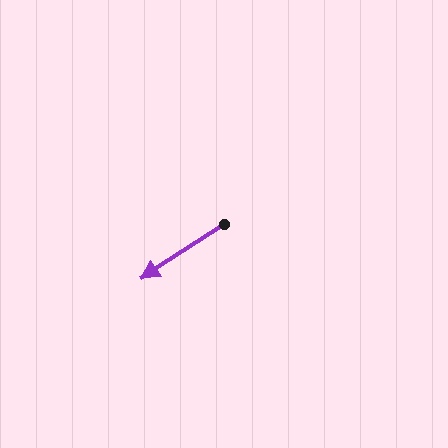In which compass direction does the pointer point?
Southwest.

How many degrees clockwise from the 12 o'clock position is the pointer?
Approximately 237 degrees.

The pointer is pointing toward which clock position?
Roughly 8 o'clock.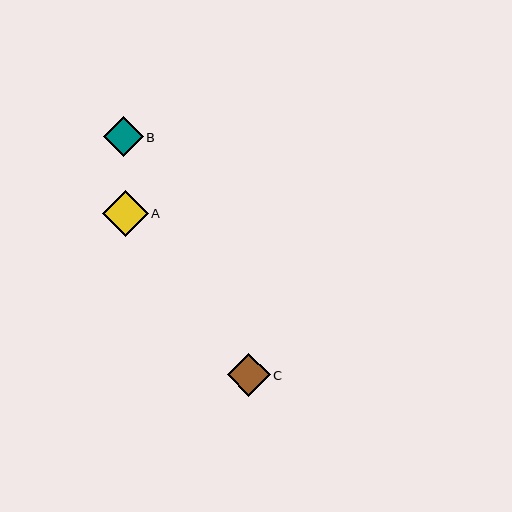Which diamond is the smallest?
Diamond B is the smallest with a size of approximately 39 pixels.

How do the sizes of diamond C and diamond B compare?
Diamond C and diamond B are approximately the same size.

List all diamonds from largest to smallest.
From largest to smallest: A, C, B.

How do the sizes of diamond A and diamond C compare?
Diamond A and diamond C are approximately the same size.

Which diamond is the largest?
Diamond A is the largest with a size of approximately 46 pixels.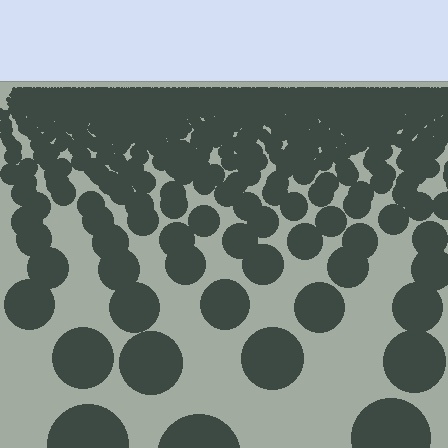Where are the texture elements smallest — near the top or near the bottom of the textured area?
Near the top.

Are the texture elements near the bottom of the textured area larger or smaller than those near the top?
Larger. Near the bottom, elements are closer to the viewer and appear at a bigger on-screen size.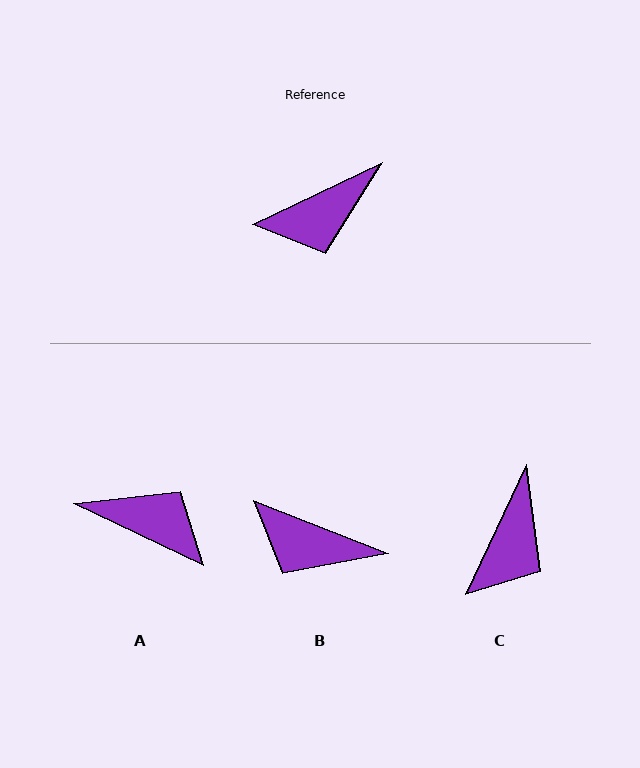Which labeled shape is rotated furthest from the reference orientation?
A, about 129 degrees away.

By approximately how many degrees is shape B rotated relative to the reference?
Approximately 47 degrees clockwise.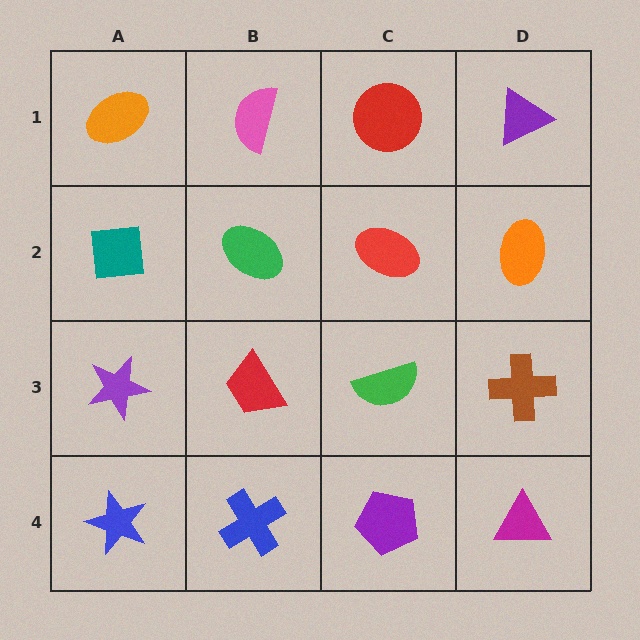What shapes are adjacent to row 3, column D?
An orange ellipse (row 2, column D), a magenta triangle (row 4, column D), a green semicircle (row 3, column C).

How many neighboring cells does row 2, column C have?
4.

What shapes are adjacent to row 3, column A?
A teal square (row 2, column A), a blue star (row 4, column A), a red trapezoid (row 3, column B).